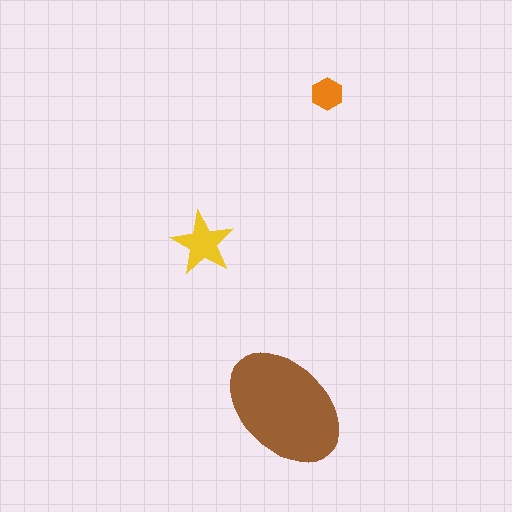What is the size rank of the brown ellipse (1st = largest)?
1st.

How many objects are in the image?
There are 3 objects in the image.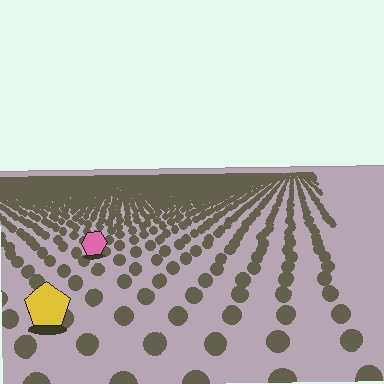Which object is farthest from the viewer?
The pink hexagon is farthest from the viewer. It appears smaller and the ground texture around it is denser.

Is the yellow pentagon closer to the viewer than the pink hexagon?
Yes. The yellow pentagon is closer — you can tell from the texture gradient: the ground texture is coarser near it.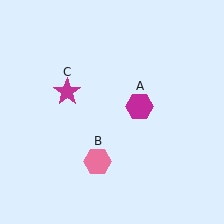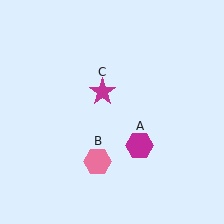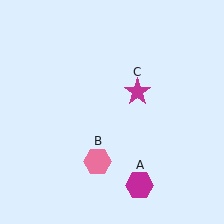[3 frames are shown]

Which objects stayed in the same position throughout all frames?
Pink hexagon (object B) remained stationary.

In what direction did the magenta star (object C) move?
The magenta star (object C) moved right.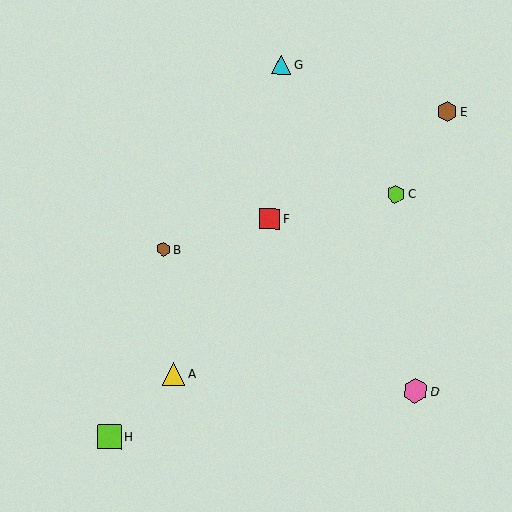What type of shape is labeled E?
Shape E is a brown hexagon.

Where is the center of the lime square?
The center of the lime square is at (109, 437).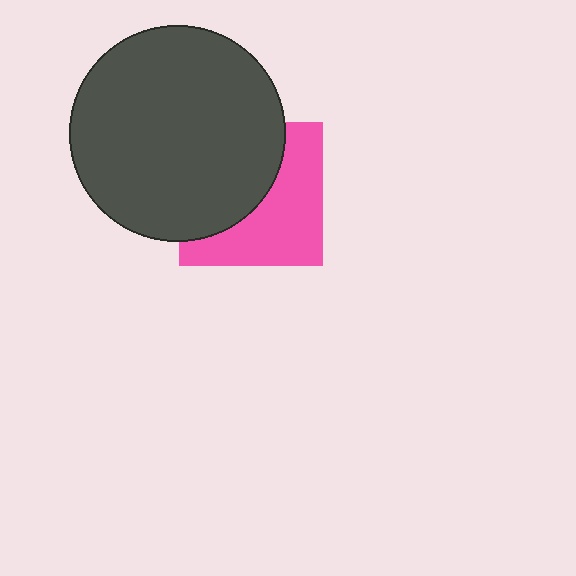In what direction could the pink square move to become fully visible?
The pink square could move toward the lower-right. That would shift it out from behind the dark gray circle entirely.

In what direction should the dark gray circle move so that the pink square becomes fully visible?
The dark gray circle should move toward the upper-left. That is the shortest direction to clear the overlap and leave the pink square fully visible.